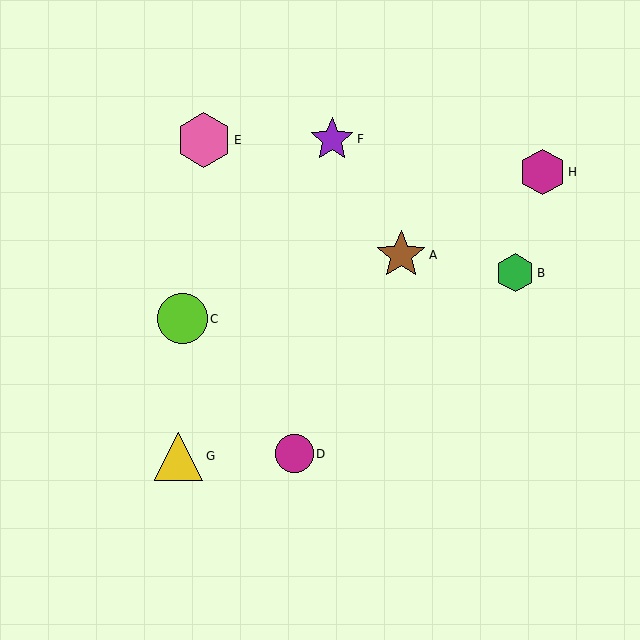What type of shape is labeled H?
Shape H is a magenta hexagon.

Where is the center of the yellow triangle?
The center of the yellow triangle is at (178, 456).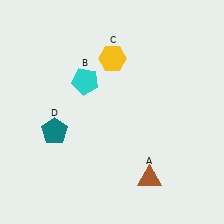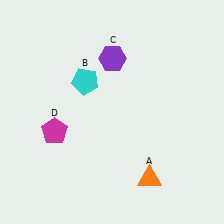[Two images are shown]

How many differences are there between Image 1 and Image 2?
There are 3 differences between the two images.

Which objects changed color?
A changed from brown to orange. C changed from yellow to purple. D changed from teal to magenta.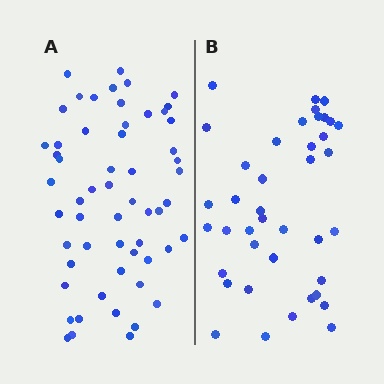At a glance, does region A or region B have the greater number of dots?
Region A (the left region) has more dots.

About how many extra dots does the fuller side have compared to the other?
Region A has approximately 15 more dots than region B.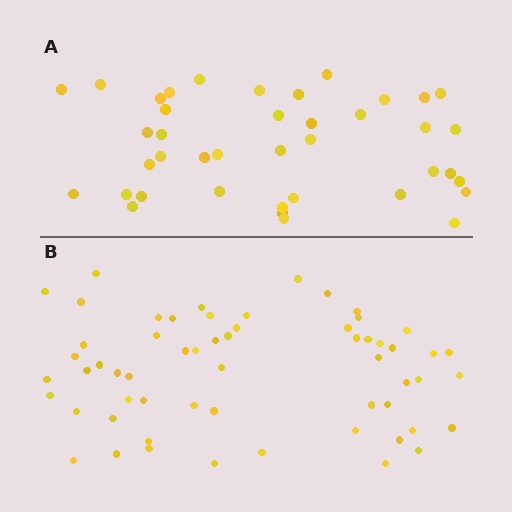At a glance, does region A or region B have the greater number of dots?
Region B (the bottom region) has more dots.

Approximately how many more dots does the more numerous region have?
Region B has approximately 20 more dots than region A.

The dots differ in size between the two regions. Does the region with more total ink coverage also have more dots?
No. Region A has more total ink coverage because its dots are larger, but region B actually contains more individual dots. Total area can be misleading — the number of items is what matters here.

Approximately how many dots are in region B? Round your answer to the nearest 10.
About 60 dots. (The exact count is 59, which rounds to 60.)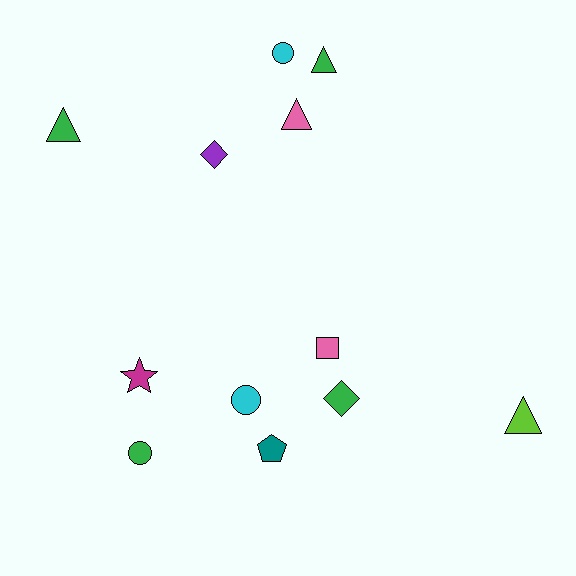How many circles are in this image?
There are 3 circles.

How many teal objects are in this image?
There is 1 teal object.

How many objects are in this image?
There are 12 objects.